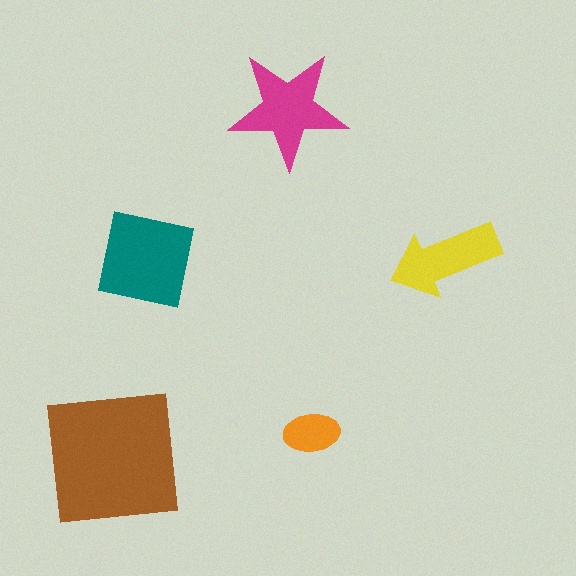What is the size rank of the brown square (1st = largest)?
1st.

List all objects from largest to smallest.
The brown square, the teal square, the magenta star, the yellow arrow, the orange ellipse.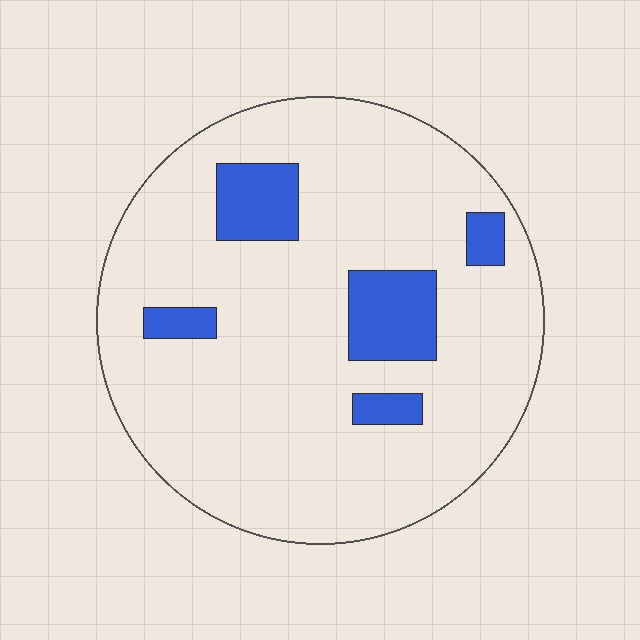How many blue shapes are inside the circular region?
5.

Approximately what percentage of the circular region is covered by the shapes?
Approximately 15%.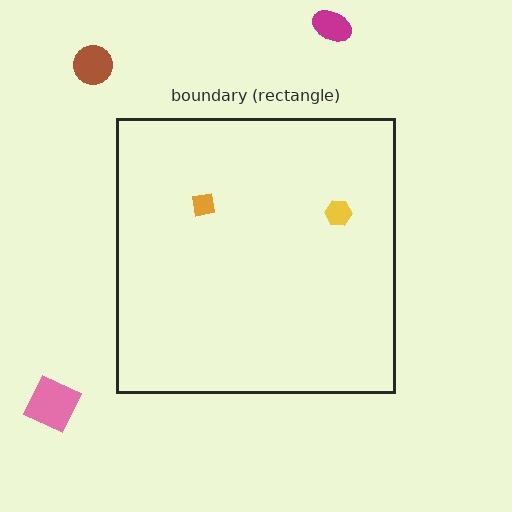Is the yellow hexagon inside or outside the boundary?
Inside.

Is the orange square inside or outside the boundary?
Inside.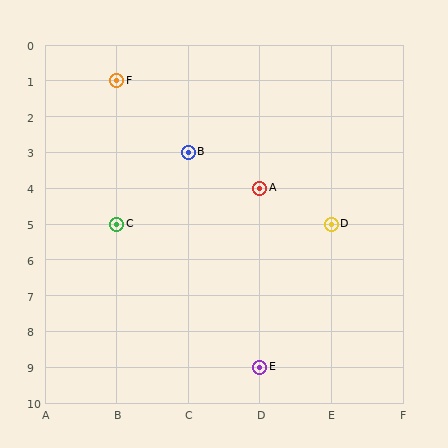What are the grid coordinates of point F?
Point F is at grid coordinates (B, 1).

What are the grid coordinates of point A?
Point A is at grid coordinates (D, 4).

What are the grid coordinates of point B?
Point B is at grid coordinates (C, 3).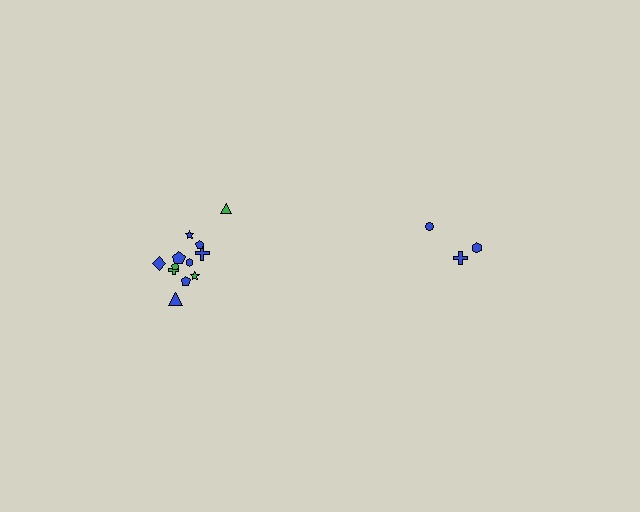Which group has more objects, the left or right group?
The left group.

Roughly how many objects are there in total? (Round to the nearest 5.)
Roughly 15 objects in total.